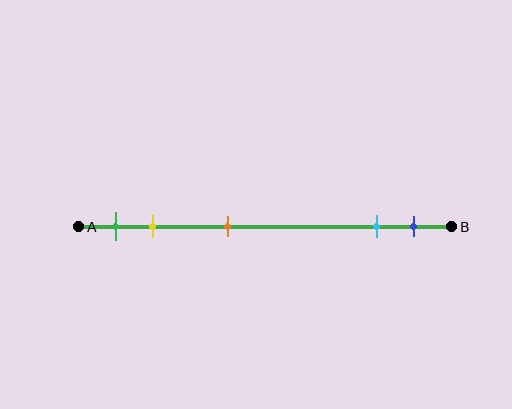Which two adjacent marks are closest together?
The cyan and blue marks are the closest adjacent pair.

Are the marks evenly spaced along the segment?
No, the marks are not evenly spaced.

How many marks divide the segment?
There are 5 marks dividing the segment.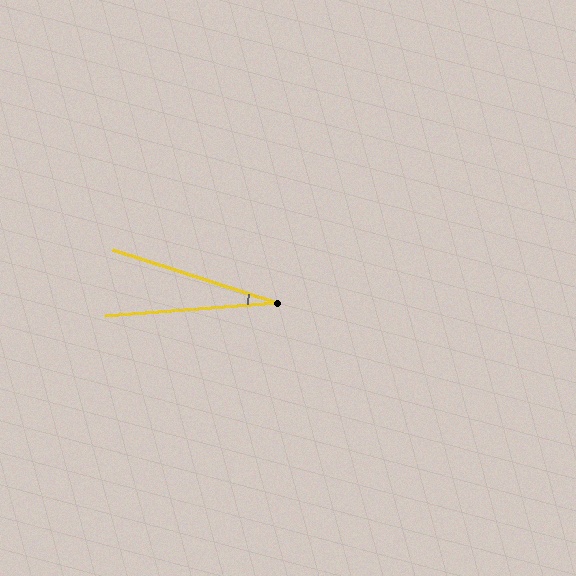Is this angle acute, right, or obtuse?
It is acute.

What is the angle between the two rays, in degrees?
Approximately 22 degrees.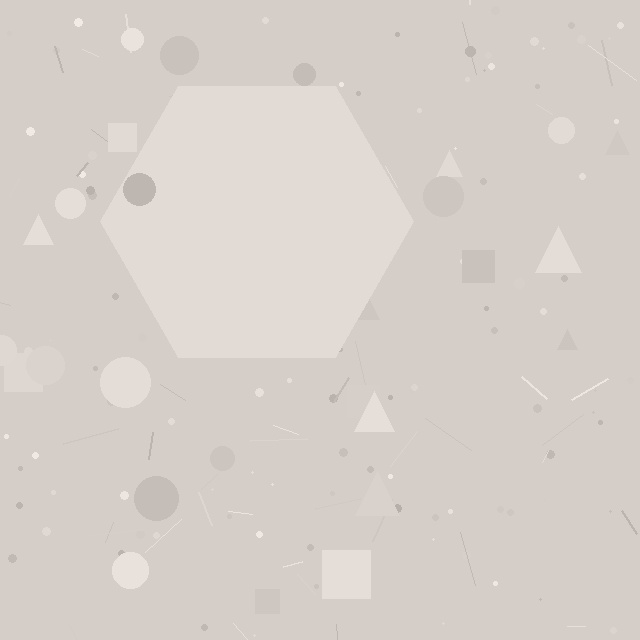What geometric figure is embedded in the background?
A hexagon is embedded in the background.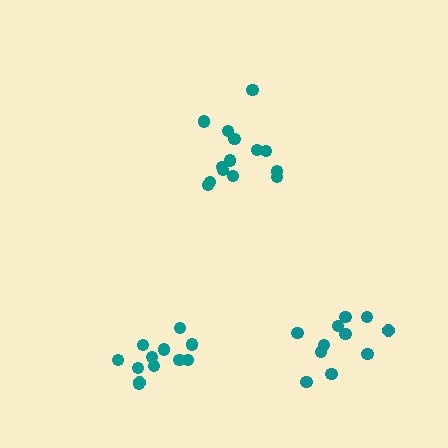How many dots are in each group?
Group 1: 11 dots, Group 2: 12 dots, Group 3: 14 dots (37 total).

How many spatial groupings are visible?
There are 3 spatial groupings.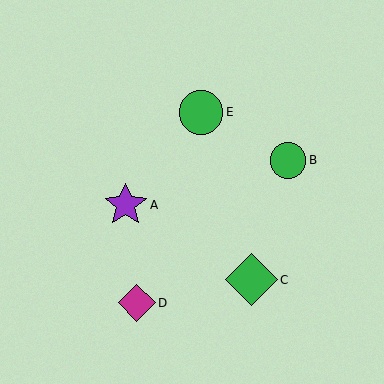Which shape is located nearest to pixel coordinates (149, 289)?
The magenta diamond (labeled D) at (137, 303) is nearest to that location.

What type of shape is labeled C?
Shape C is a green diamond.